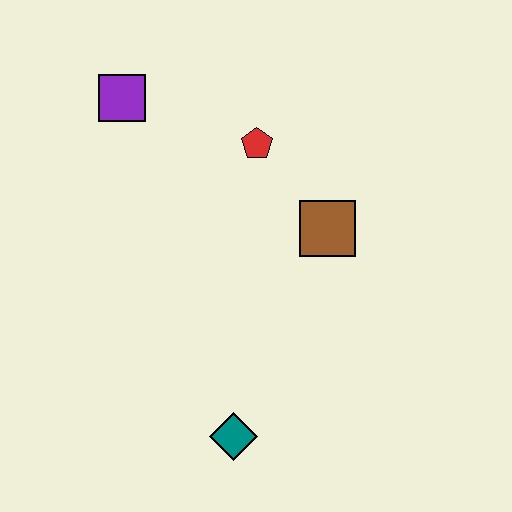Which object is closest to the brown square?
The red pentagon is closest to the brown square.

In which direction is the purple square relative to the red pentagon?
The purple square is to the left of the red pentagon.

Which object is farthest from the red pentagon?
The teal diamond is farthest from the red pentagon.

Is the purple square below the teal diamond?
No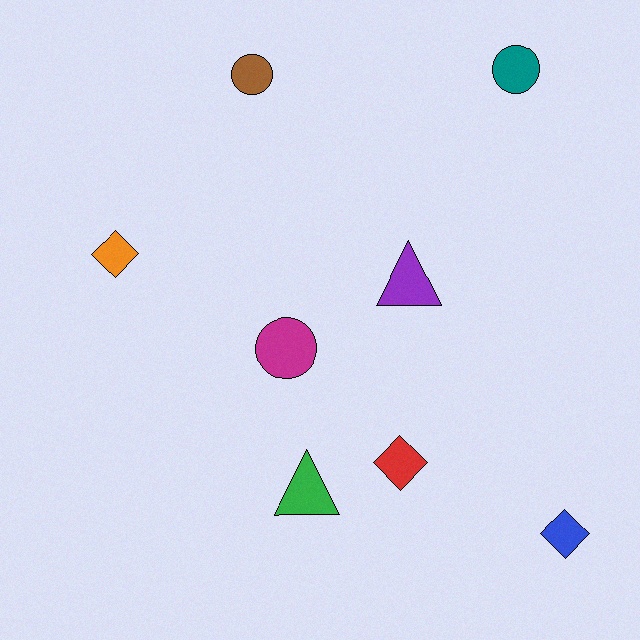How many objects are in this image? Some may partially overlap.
There are 8 objects.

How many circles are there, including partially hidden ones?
There are 3 circles.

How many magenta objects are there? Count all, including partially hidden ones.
There is 1 magenta object.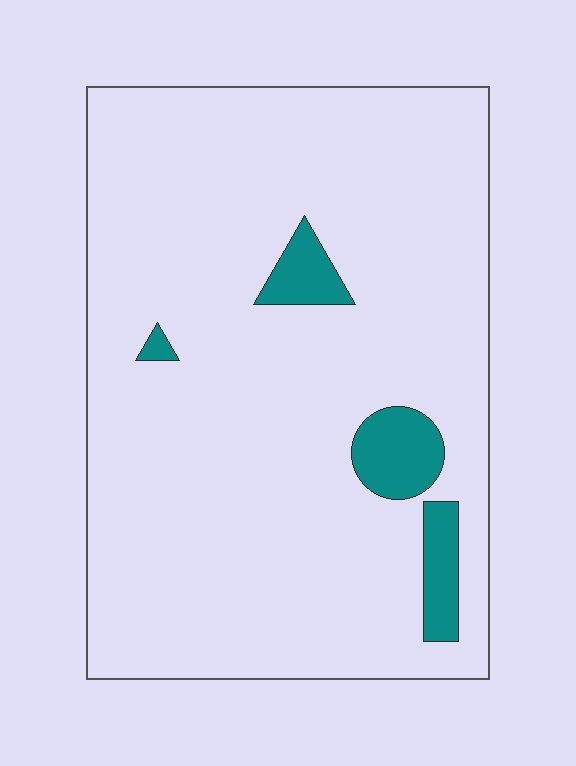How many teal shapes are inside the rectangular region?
4.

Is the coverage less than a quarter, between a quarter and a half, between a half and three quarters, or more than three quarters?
Less than a quarter.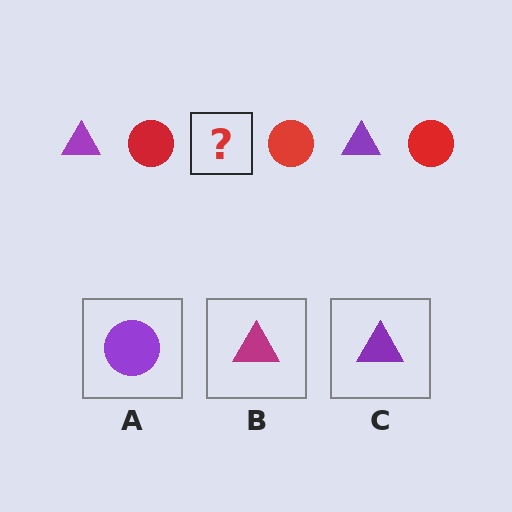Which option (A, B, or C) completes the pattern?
C.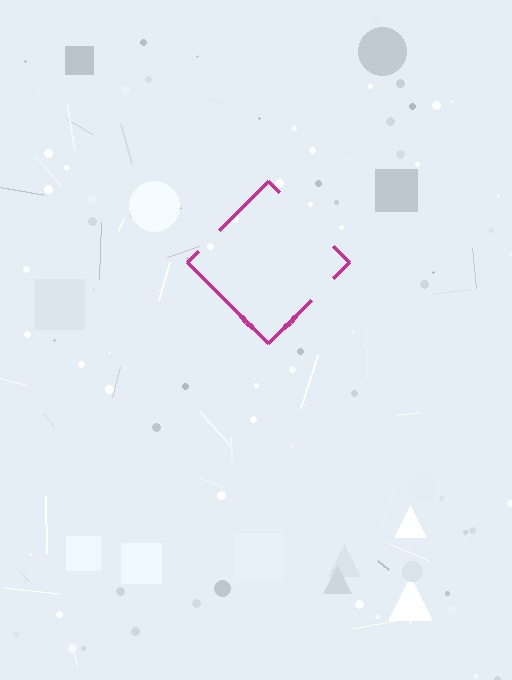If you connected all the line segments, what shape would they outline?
They would outline a diamond.